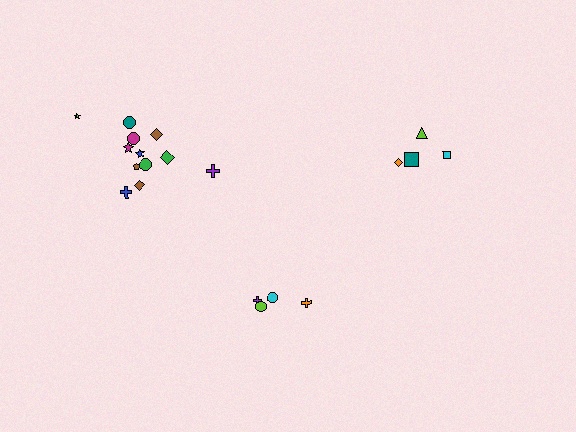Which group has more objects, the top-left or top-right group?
The top-left group.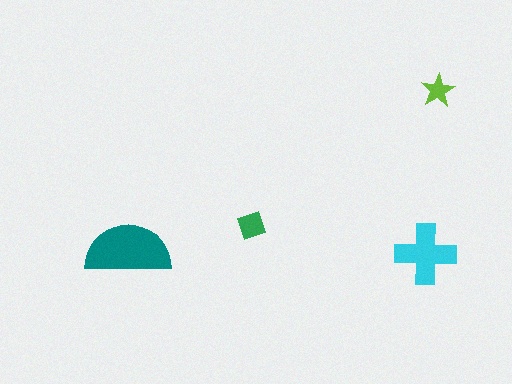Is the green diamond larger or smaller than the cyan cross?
Smaller.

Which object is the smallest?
The lime star.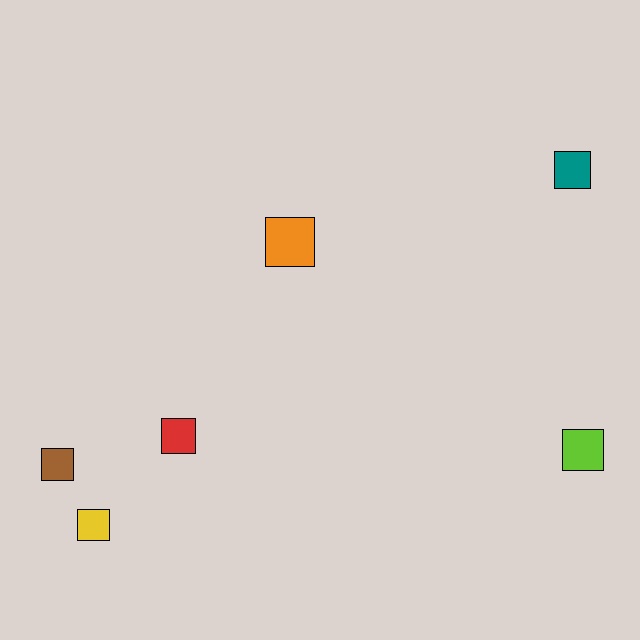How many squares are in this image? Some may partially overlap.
There are 6 squares.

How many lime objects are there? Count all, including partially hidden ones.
There is 1 lime object.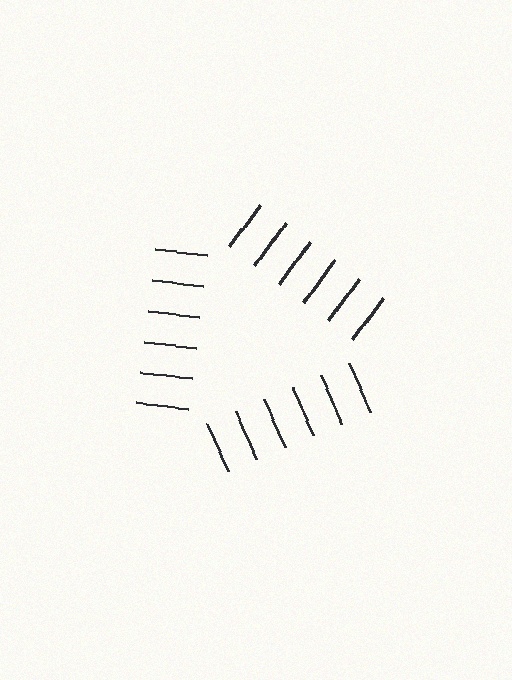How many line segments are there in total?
18 — 6 along each of the 3 edges.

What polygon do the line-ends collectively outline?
An illusory triangle — the line segments terminate on its edges but no continuous stroke is drawn.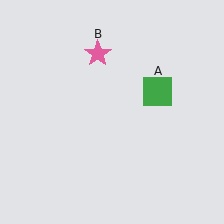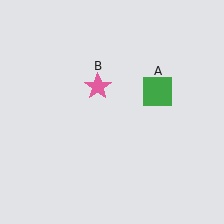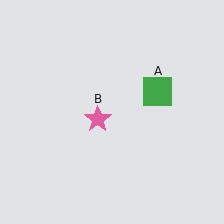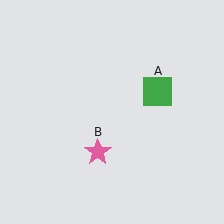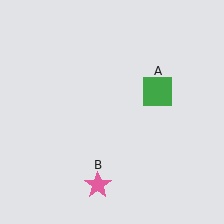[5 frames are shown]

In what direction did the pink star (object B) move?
The pink star (object B) moved down.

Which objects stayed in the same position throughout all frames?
Green square (object A) remained stationary.